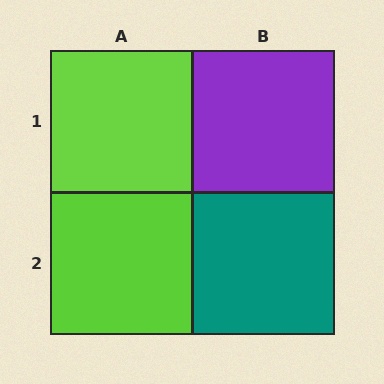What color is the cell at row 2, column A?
Lime.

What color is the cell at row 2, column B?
Teal.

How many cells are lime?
2 cells are lime.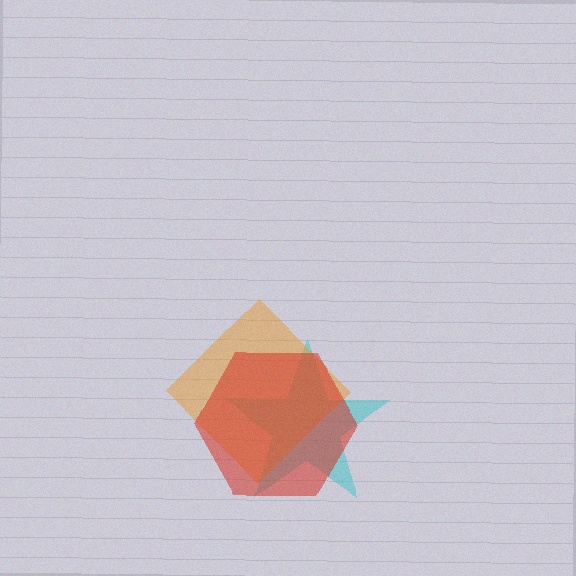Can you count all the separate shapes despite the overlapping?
Yes, there are 3 separate shapes.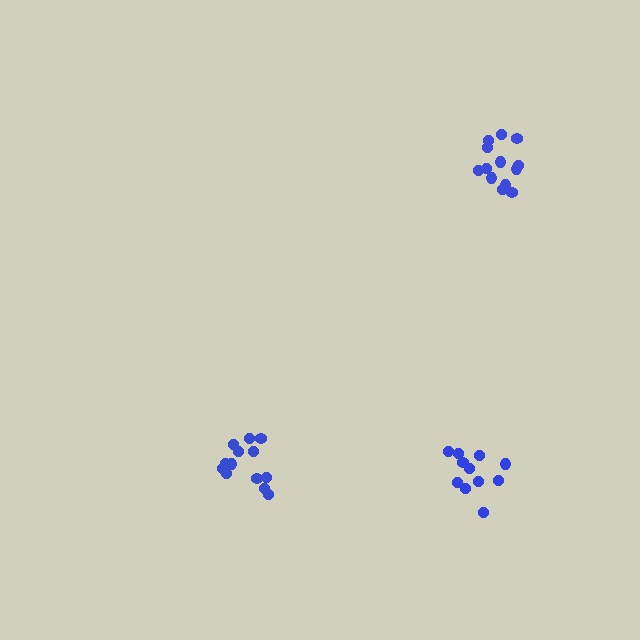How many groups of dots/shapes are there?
There are 3 groups.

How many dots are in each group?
Group 1: 11 dots, Group 2: 13 dots, Group 3: 13 dots (37 total).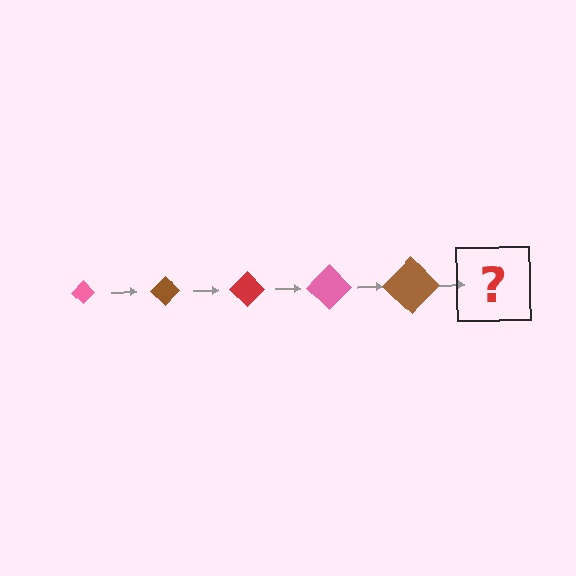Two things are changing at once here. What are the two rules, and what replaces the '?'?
The two rules are that the diamond grows larger each step and the color cycles through pink, brown, and red. The '?' should be a red diamond, larger than the previous one.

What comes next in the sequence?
The next element should be a red diamond, larger than the previous one.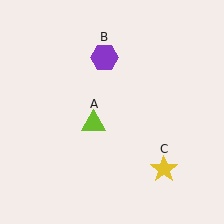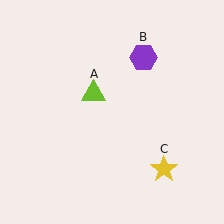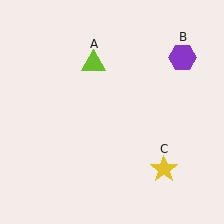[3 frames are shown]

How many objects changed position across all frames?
2 objects changed position: lime triangle (object A), purple hexagon (object B).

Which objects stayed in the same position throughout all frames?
Yellow star (object C) remained stationary.